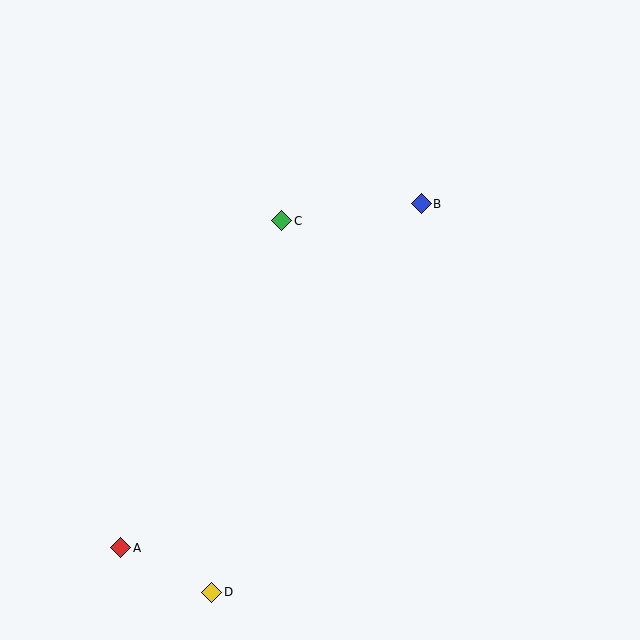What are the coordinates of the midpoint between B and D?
The midpoint between B and D is at (316, 398).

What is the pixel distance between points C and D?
The distance between C and D is 378 pixels.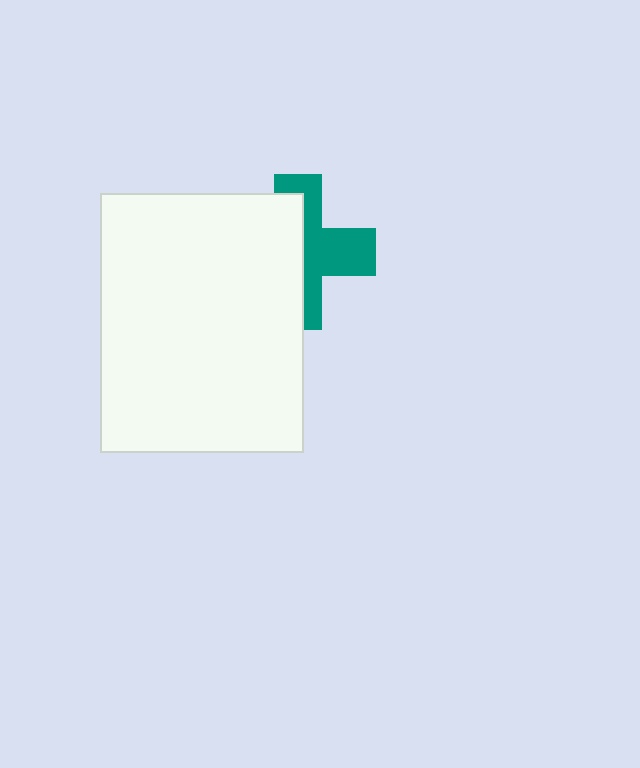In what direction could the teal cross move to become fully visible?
The teal cross could move right. That would shift it out from behind the white rectangle entirely.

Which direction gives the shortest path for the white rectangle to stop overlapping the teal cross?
Moving left gives the shortest separation.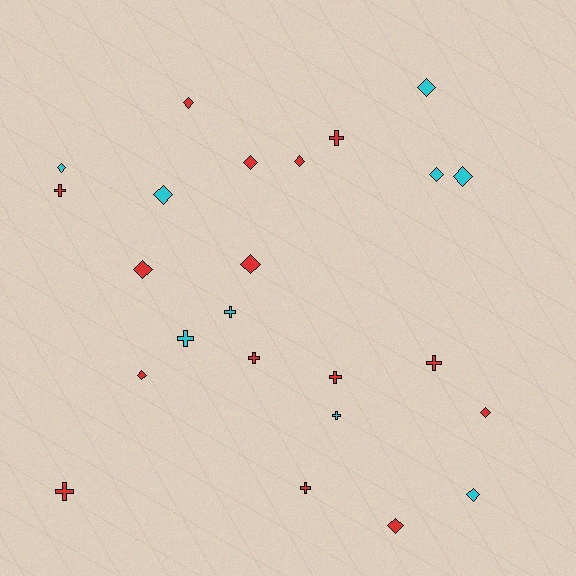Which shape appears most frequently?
Diamond, with 14 objects.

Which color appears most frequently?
Red, with 15 objects.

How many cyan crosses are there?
There are 3 cyan crosses.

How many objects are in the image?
There are 24 objects.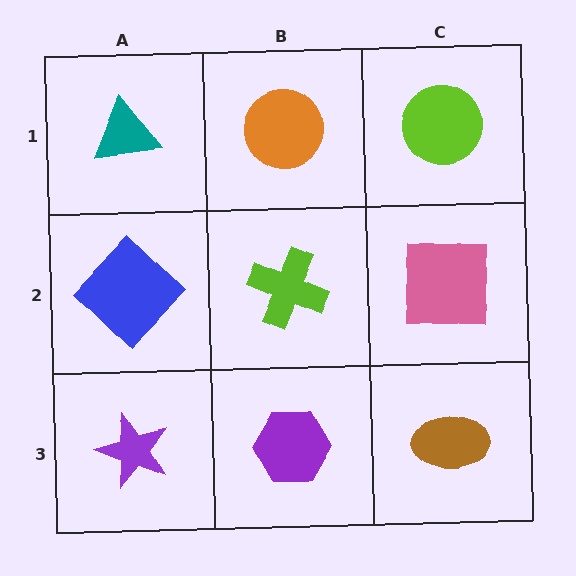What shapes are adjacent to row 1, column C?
A pink square (row 2, column C), an orange circle (row 1, column B).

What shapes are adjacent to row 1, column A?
A blue diamond (row 2, column A), an orange circle (row 1, column B).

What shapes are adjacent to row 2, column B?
An orange circle (row 1, column B), a purple hexagon (row 3, column B), a blue diamond (row 2, column A), a pink square (row 2, column C).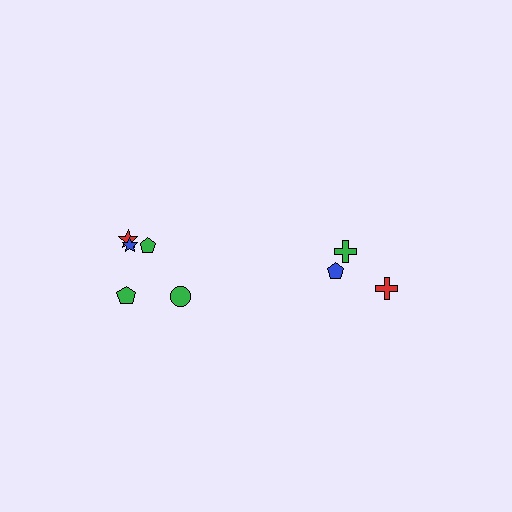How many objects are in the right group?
There are 3 objects.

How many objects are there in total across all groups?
There are 8 objects.